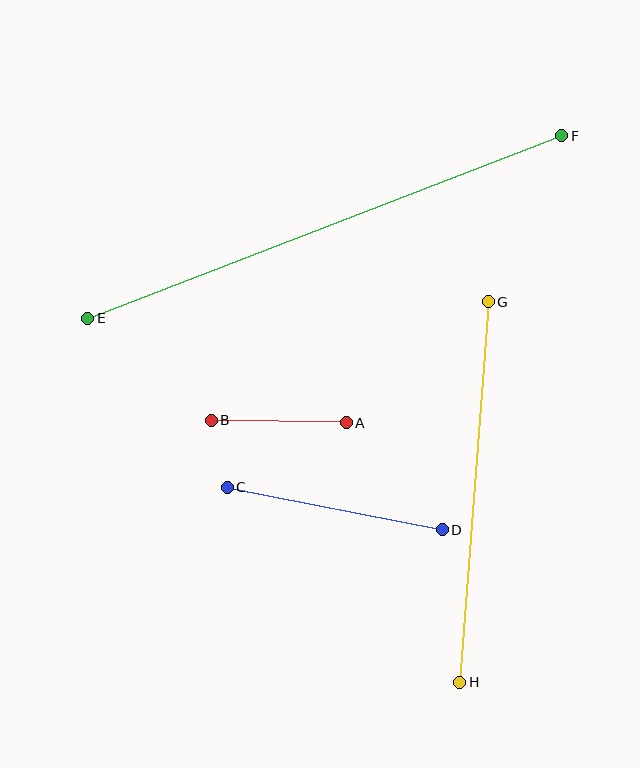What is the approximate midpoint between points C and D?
The midpoint is at approximately (335, 509) pixels.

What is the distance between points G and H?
The distance is approximately 381 pixels.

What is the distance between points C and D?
The distance is approximately 219 pixels.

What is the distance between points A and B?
The distance is approximately 135 pixels.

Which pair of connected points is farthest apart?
Points E and F are farthest apart.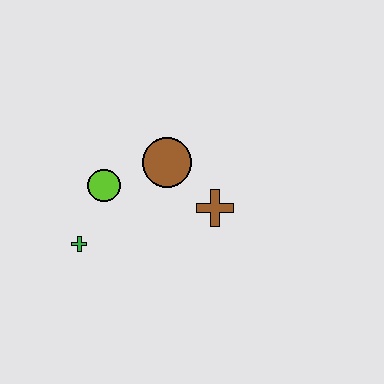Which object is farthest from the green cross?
The brown cross is farthest from the green cross.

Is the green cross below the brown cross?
Yes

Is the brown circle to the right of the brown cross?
No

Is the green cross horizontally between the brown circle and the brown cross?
No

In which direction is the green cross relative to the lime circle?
The green cross is below the lime circle.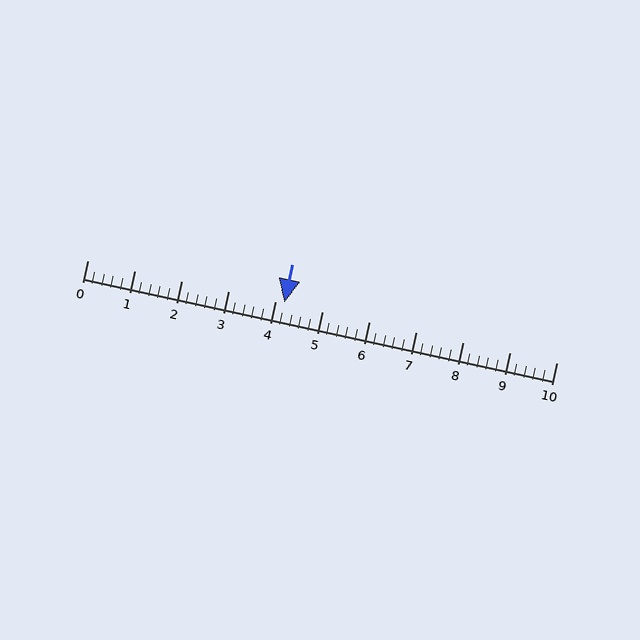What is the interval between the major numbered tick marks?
The major tick marks are spaced 1 units apart.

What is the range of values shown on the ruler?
The ruler shows values from 0 to 10.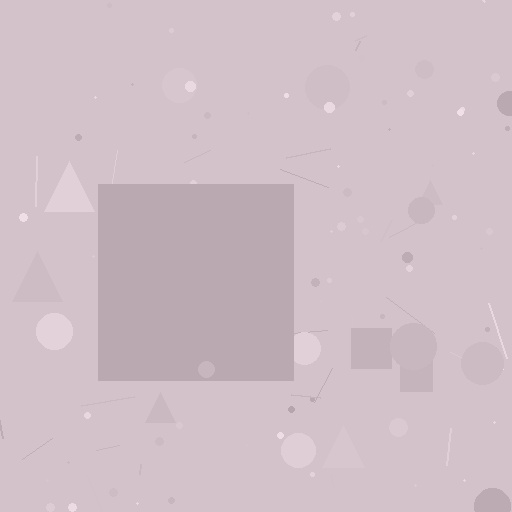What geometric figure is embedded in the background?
A square is embedded in the background.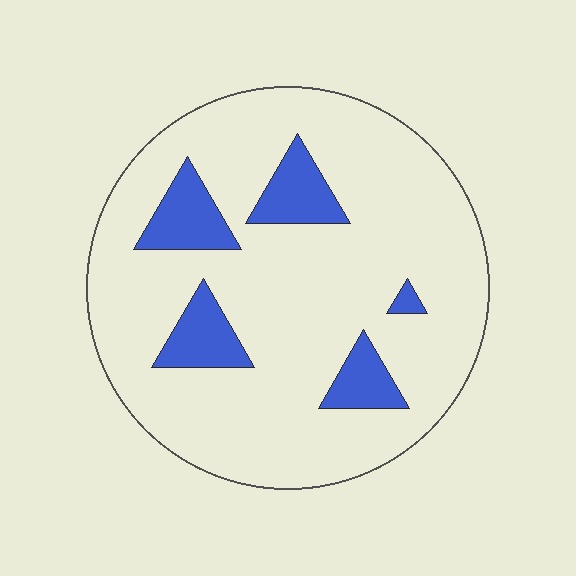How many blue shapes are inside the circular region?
5.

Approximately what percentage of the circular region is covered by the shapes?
Approximately 15%.